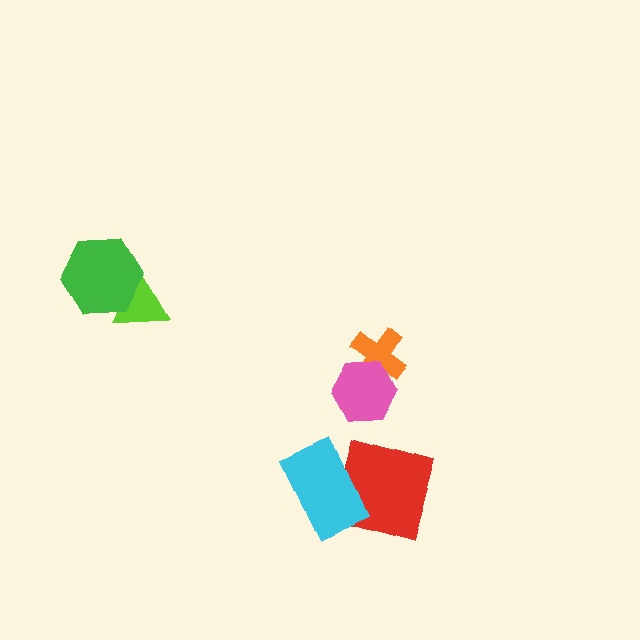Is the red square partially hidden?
Yes, it is partially covered by another shape.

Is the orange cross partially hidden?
Yes, it is partially covered by another shape.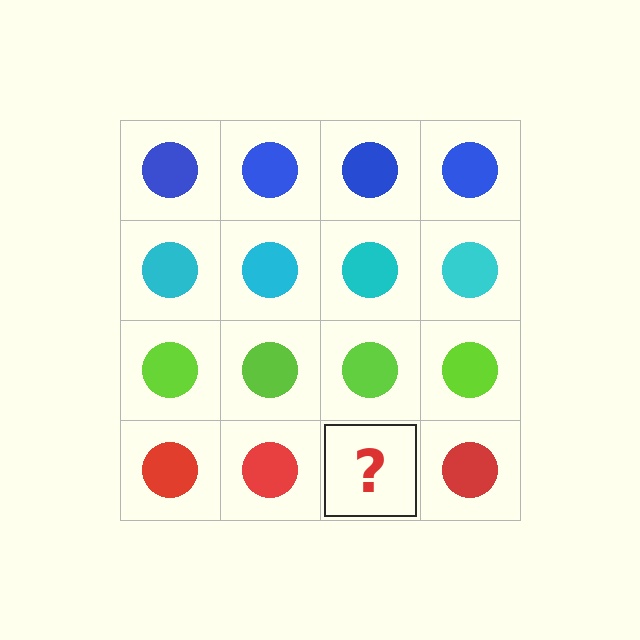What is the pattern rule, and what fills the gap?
The rule is that each row has a consistent color. The gap should be filled with a red circle.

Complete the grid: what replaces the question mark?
The question mark should be replaced with a red circle.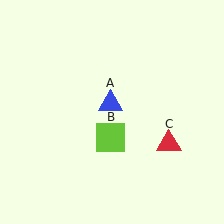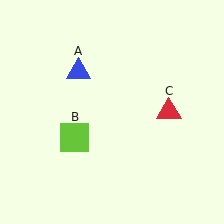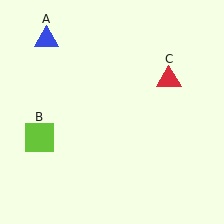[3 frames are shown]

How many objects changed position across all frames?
3 objects changed position: blue triangle (object A), lime square (object B), red triangle (object C).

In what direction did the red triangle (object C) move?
The red triangle (object C) moved up.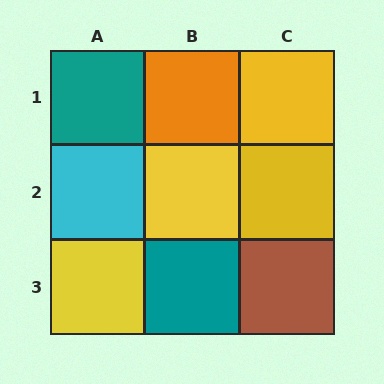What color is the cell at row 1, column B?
Orange.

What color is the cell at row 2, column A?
Cyan.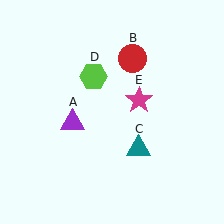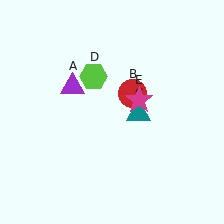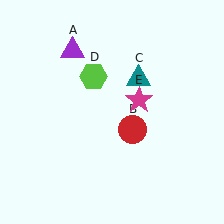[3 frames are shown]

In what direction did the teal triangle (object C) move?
The teal triangle (object C) moved up.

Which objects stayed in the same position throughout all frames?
Lime hexagon (object D) and magenta star (object E) remained stationary.